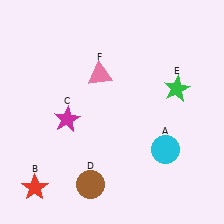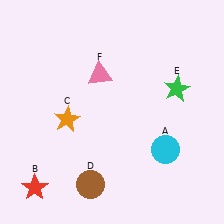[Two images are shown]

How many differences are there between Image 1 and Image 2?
There is 1 difference between the two images.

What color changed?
The star (C) changed from magenta in Image 1 to orange in Image 2.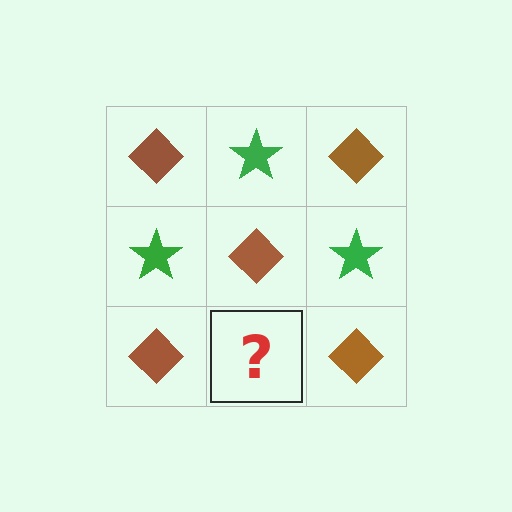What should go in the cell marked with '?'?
The missing cell should contain a green star.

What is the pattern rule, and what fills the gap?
The rule is that it alternates brown diamond and green star in a checkerboard pattern. The gap should be filled with a green star.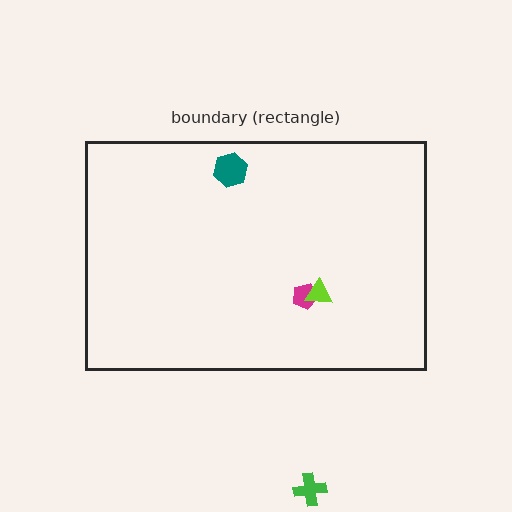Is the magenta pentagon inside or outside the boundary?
Inside.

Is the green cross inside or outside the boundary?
Outside.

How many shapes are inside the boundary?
3 inside, 1 outside.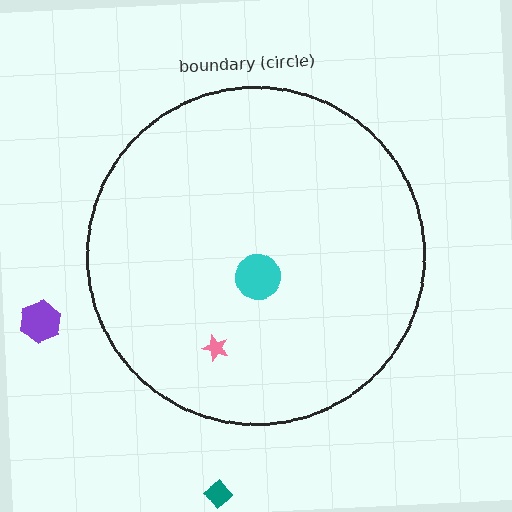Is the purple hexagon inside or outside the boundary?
Outside.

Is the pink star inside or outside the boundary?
Inside.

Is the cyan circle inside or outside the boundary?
Inside.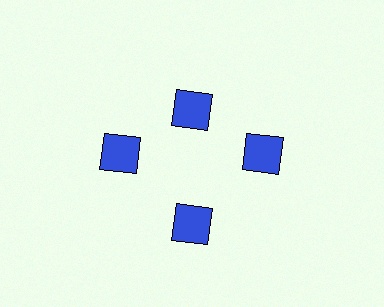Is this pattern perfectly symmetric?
No. The 4 blue squares are arranged in a ring, but one element near the 12 o'clock position is pulled inward toward the center, breaking the 4-fold rotational symmetry.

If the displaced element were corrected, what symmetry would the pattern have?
It would have 4-fold rotational symmetry — the pattern would map onto itself every 90 degrees.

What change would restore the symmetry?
The symmetry would be restored by moving it outward, back onto the ring so that all 4 squares sit at equal angles and equal distance from the center.